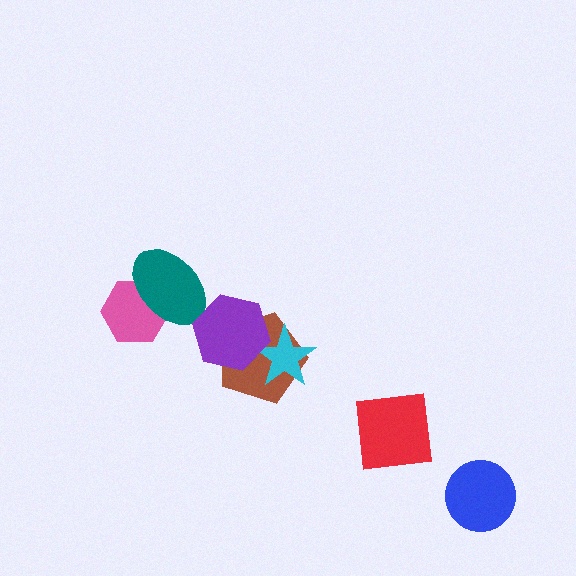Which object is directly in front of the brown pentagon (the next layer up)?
The cyan star is directly in front of the brown pentagon.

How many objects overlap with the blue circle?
0 objects overlap with the blue circle.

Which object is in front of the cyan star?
The purple hexagon is in front of the cyan star.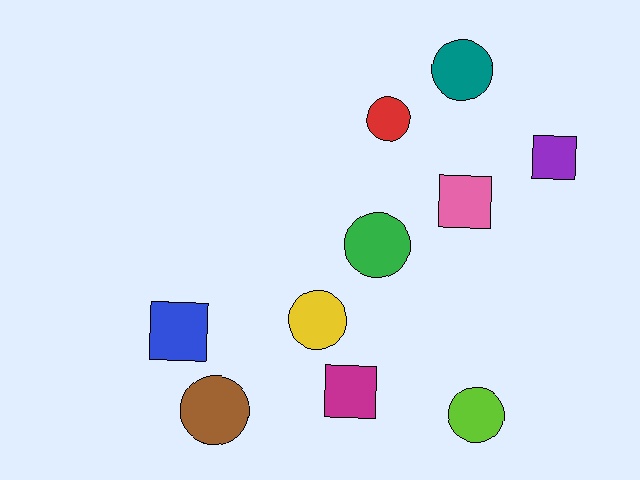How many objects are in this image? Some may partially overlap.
There are 10 objects.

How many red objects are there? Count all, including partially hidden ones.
There is 1 red object.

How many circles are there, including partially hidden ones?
There are 6 circles.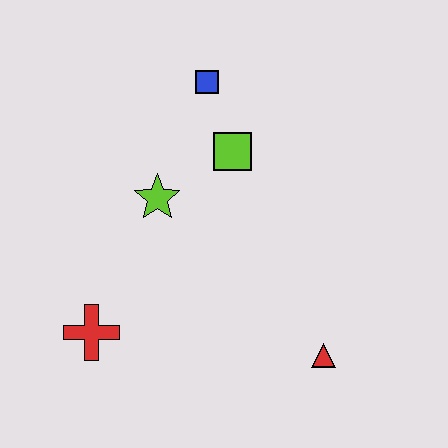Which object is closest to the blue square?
The lime square is closest to the blue square.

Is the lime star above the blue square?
No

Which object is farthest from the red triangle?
The blue square is farthest from the red triangle.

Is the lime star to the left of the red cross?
No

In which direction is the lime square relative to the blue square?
The lime square is below the blue square.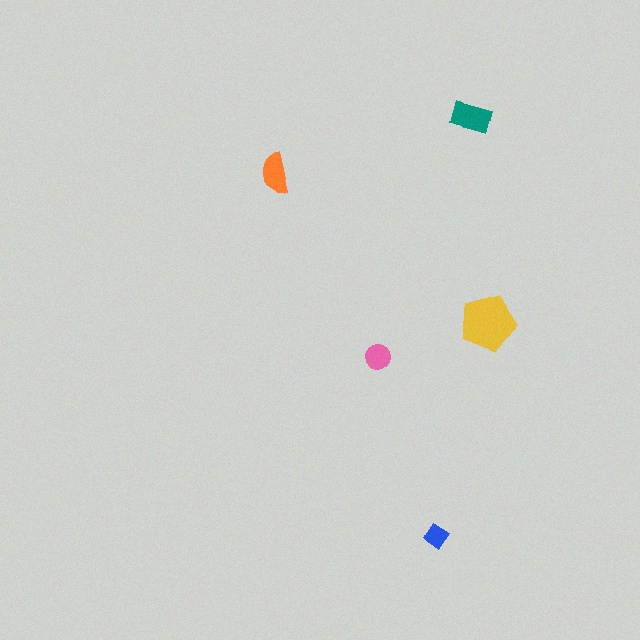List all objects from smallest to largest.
The blue diamond, the pink circle, the orange semicircle, the teal rectangle, the yellow pentagon.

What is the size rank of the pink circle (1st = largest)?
4th.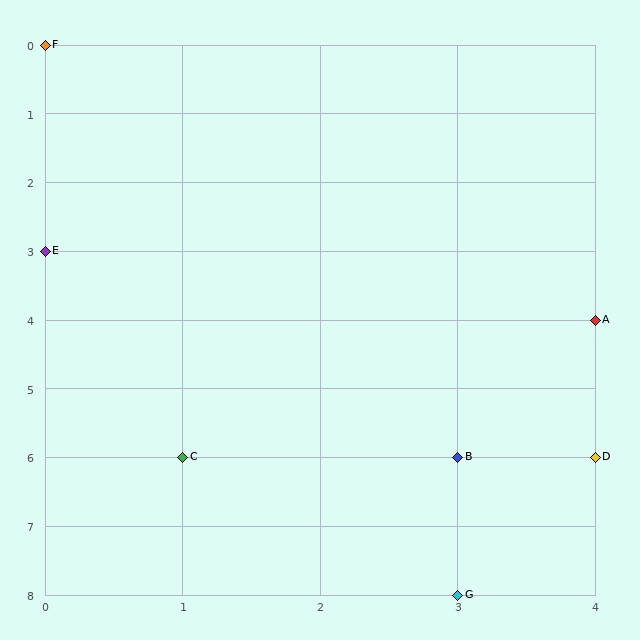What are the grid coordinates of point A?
Point A is at grid coordinates (4, 4).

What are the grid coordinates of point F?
Point F is at grid coordinates (0, 0).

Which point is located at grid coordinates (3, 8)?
Point G is at (3, 8).